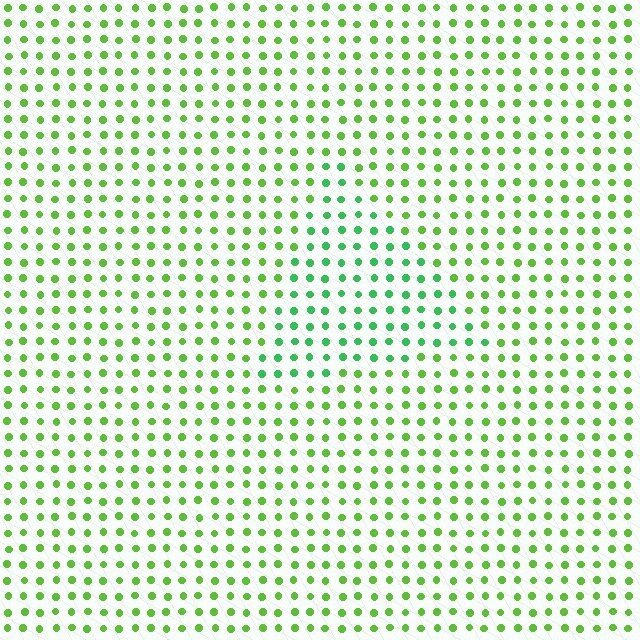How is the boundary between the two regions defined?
The boundary is defined purely by a slight shift in hue (about 32 degrees). Spacing, size, and orientation are identical on both sides.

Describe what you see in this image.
The image is filled with small lime elements in a uniform arrangement. A triangle-shaped region is visible where the elements are tinted to a slightly different hue, forming a subtle color boundary.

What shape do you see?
I see a triangle.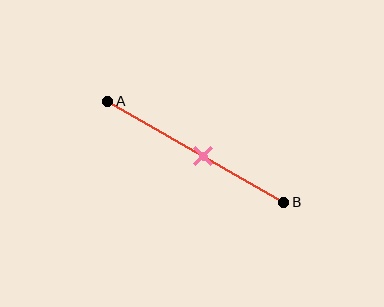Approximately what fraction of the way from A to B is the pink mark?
The pink mark is approximately 55% of the way from A to B.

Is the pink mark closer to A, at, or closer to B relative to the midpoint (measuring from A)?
The pink mark is closer to point B than the midpoint of segment AB.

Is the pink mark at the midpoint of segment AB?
No, the mark is at about 55% from A, not at the 50% midpoint.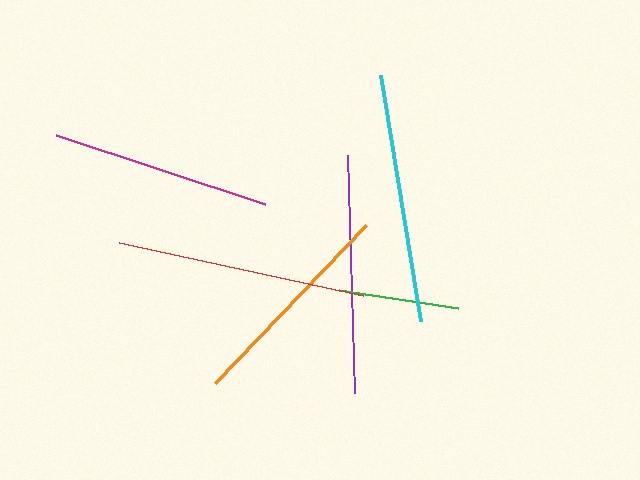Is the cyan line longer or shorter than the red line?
The red line is longer than the cyan line.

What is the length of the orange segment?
The orange segment is approximately 218 pixels long.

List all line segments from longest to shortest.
From longest to shortest: red, cyan, purple, magenta, orange, green.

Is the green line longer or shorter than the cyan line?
The cyan line is longer than the green line.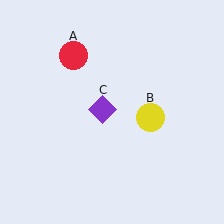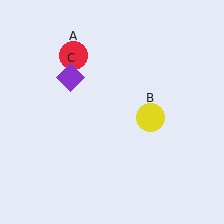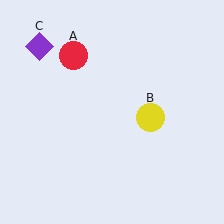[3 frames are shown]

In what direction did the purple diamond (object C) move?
The purple diamond (object C) moved up and to the left.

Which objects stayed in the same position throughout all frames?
Red circle (object A) and yellow circle (object B) remained stationary.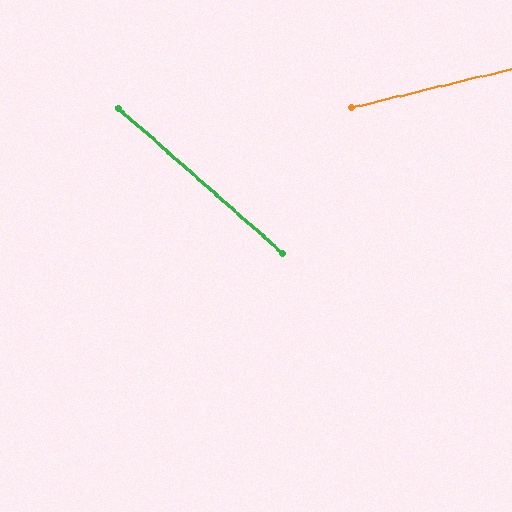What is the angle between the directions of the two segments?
Approximately 55 degrees.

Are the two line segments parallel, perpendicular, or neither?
Neither parallel nor perpendicular — they differ by about 55°.